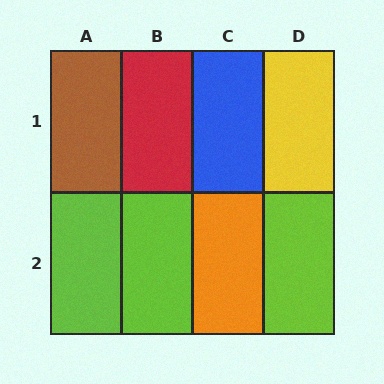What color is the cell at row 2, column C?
Orange.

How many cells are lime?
3 cells are lime.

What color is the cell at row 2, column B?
Lime.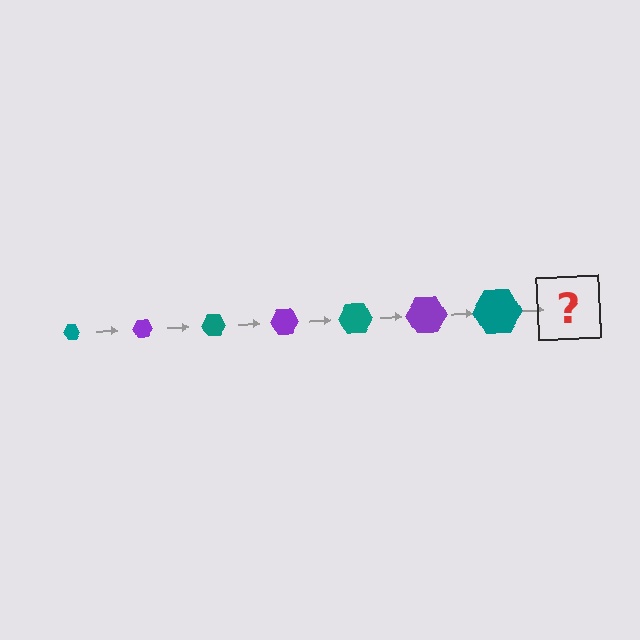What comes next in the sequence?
The next element should be a purple hexagon, larger than the previous one.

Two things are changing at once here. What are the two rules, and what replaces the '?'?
The two rules are that the hexagon grows larger each step and the color cycles through teal and purple. The '?' should be a purple hexagon, larger than the previous one.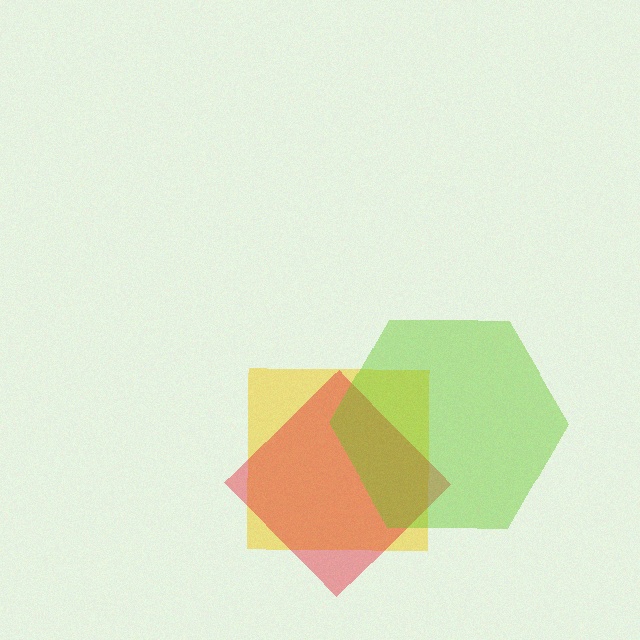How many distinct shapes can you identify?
There are 3 distinct shapes: a yellow square, a red diamond, a lime hexagon.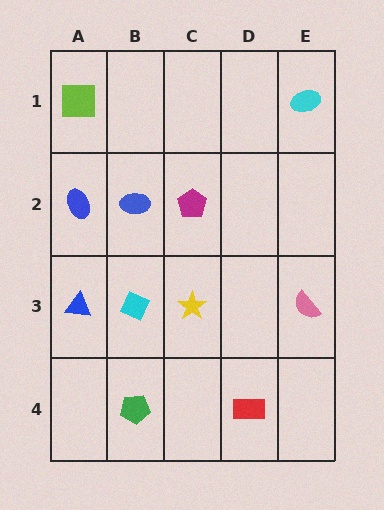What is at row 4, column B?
A green pentagon.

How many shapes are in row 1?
2 shapes.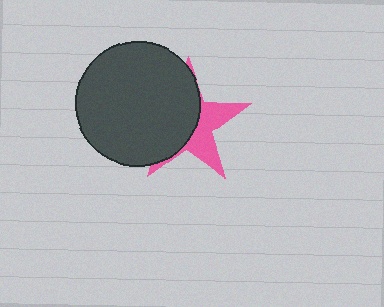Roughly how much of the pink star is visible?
A small part of it is visible (roughly 41%).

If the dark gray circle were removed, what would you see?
You would see the complete pink star.